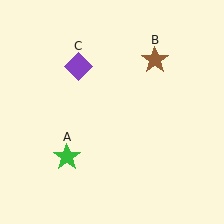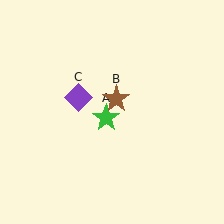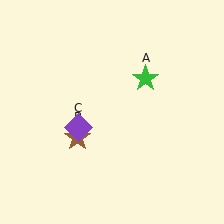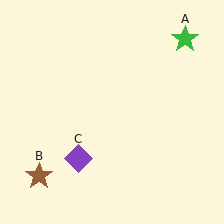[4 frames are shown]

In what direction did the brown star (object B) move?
The brown star (object B) moved down and to the left.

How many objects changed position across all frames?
3 objects changed position: green star (object A), brown star (object B), purple diamond (object C).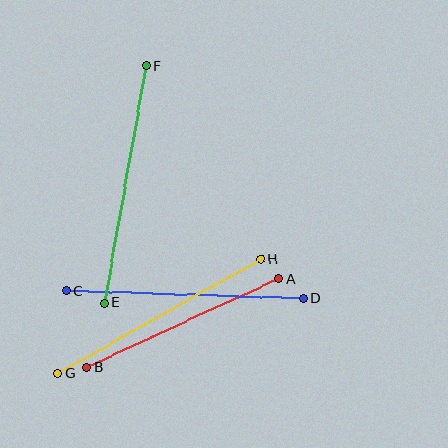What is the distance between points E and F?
The distance is approximately 241 pixels.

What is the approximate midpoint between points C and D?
The midpoint is at approximately (185, 294) pixels.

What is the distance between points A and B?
The distance is approximately 211 pixels.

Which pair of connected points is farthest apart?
Points E and F are farthest apart.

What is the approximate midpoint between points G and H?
The midpoint is at approximately (159, 316) pixels.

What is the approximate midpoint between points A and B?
The midpoint is at approximately (183, 323) pixels.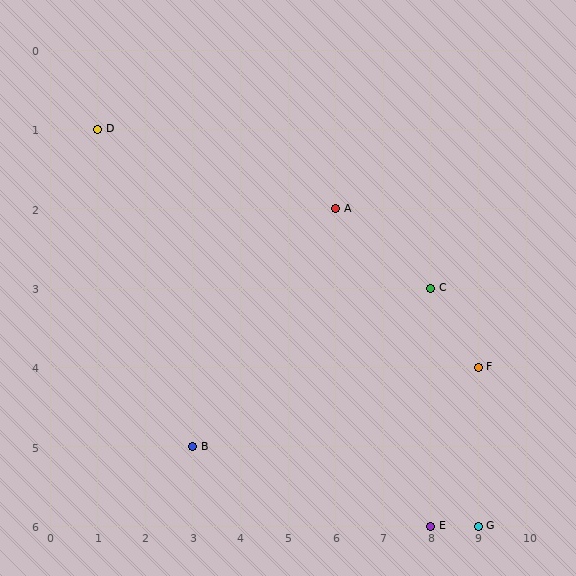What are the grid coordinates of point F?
Point F is at grid coordinates (9, 4).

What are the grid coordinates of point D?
Point D is at grid coordinates (1, 1).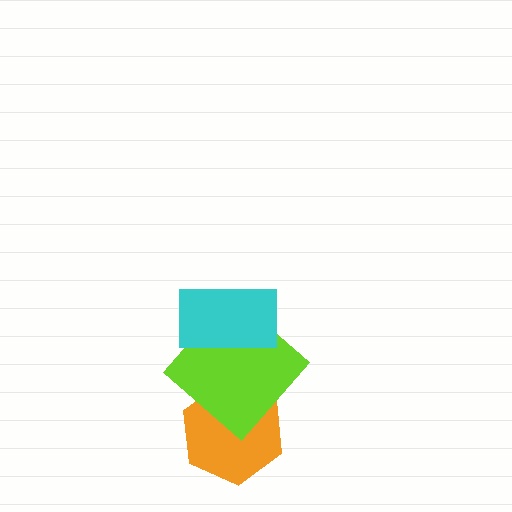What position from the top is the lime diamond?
The lime diamond is 2nd from the top.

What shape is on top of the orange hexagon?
The lime diamond is on top of the orange hexagon.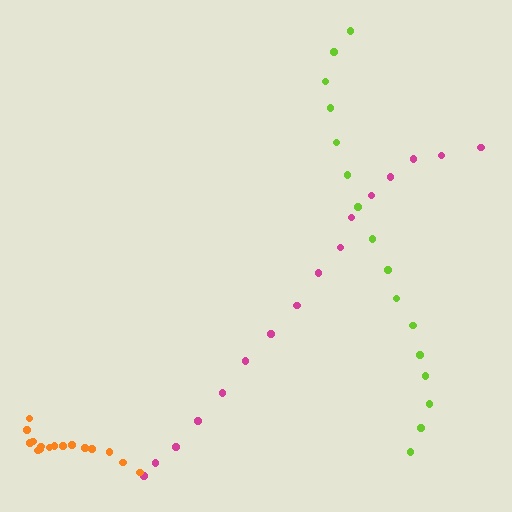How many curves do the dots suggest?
There are 3 distinct paths.